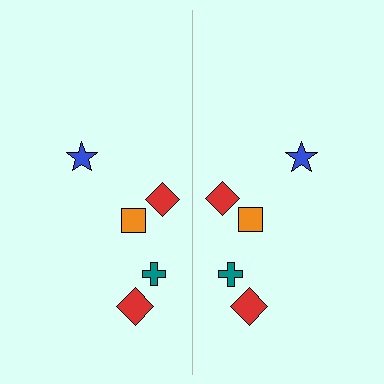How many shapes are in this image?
There are 10 shapes in this image.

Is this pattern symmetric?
Yes, this pattern has bilateral (reflection) symmetry.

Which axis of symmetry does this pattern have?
The pattern has a vertical axis of symmetry running through the center of the image.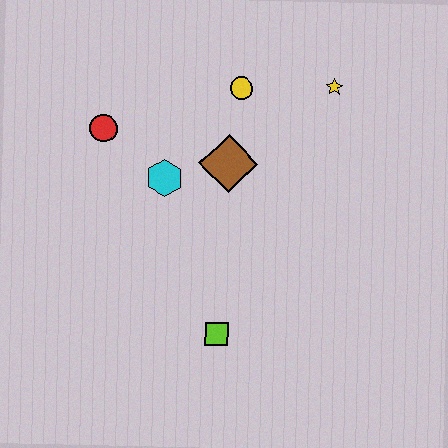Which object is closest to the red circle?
The cyan hexagon is closest to the red circle.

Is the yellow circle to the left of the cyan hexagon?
No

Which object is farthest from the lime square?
The yellow star is farthest from the lime square.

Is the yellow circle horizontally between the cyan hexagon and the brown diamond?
No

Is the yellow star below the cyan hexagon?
No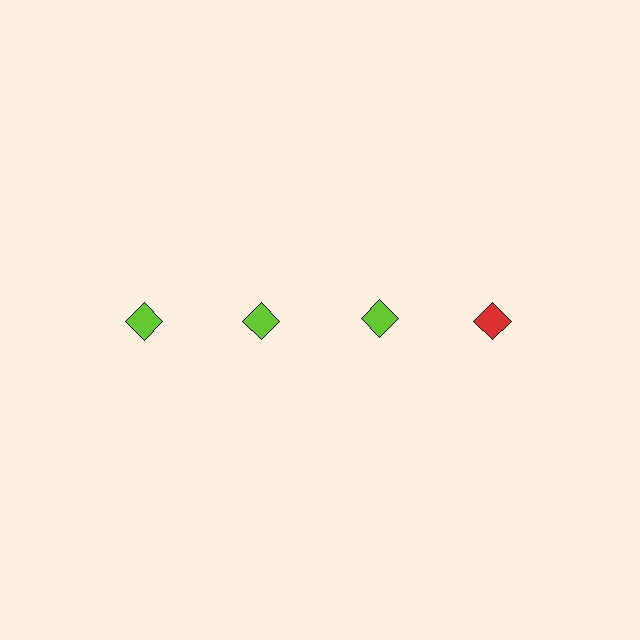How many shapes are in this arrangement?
There are 4 shapes arranged in a grid pattern.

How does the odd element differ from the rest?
It has a different color: red instead of lime.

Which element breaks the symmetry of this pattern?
The red diamond in the top row, second from right column breaks the symmetry. All other shapes are lime diamonds.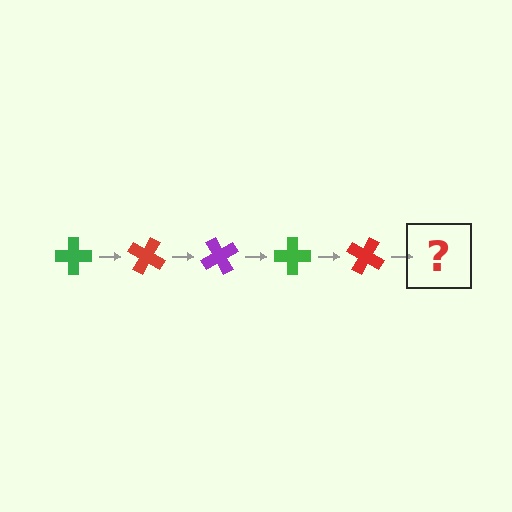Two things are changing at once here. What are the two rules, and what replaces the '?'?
The two rules are that it rotates 30 degrees each step and the color cycles through green, red, and purple. The '?' should be a purple cross, rotated 150 degrees from the start.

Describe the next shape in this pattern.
It should be a purple cross, rotated 150 degrees from the start.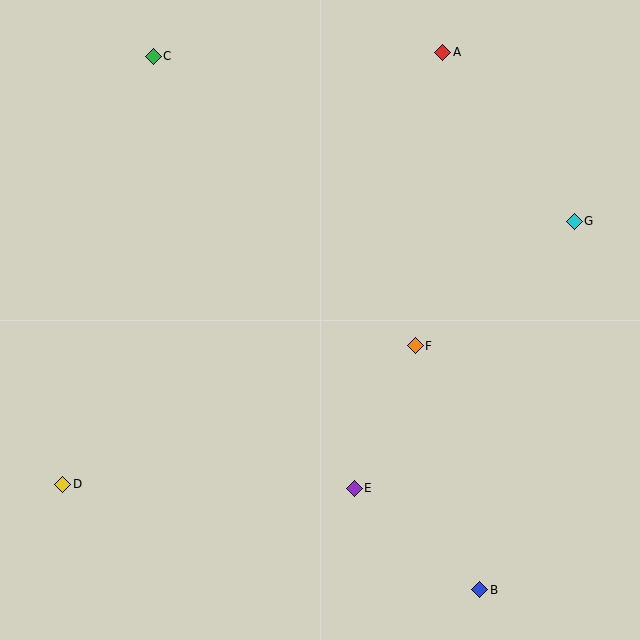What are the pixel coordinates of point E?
Point E is at (354, 488).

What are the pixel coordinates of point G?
Point G is at (574, 221).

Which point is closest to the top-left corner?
Point C is closest to the top-left corner.